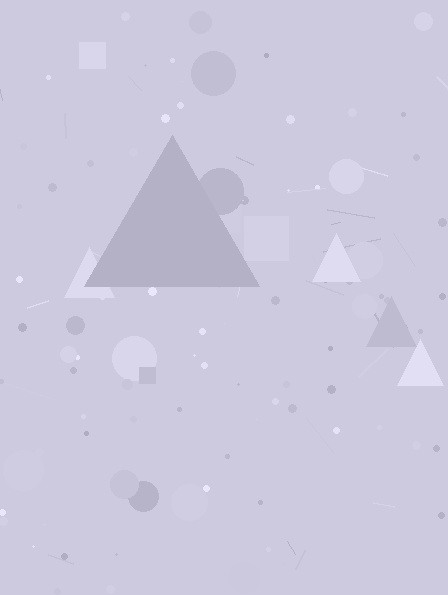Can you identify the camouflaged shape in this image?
The camouflaged shape is a triangle.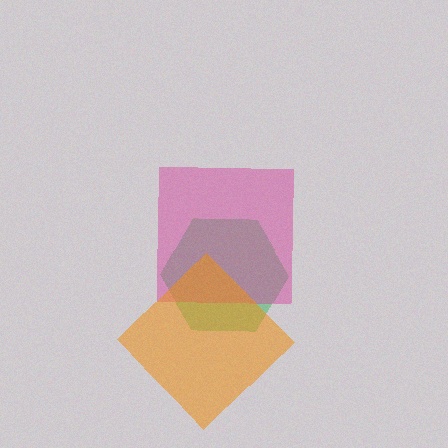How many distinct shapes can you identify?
There are 3 distinct shapes: a green hexagon, a magenta square, an orange diamond.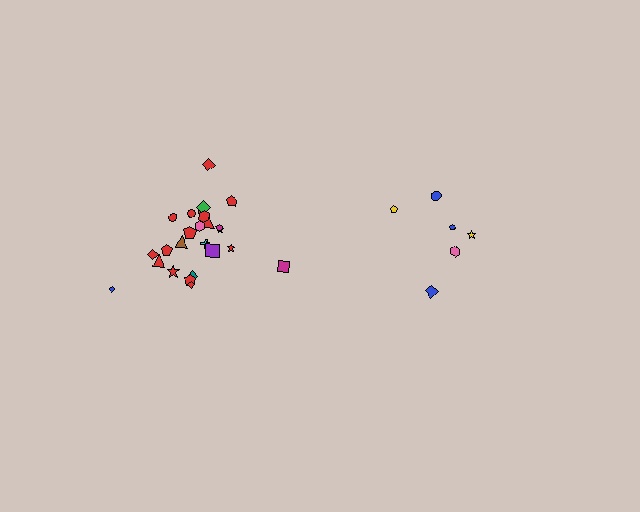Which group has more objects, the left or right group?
The left group.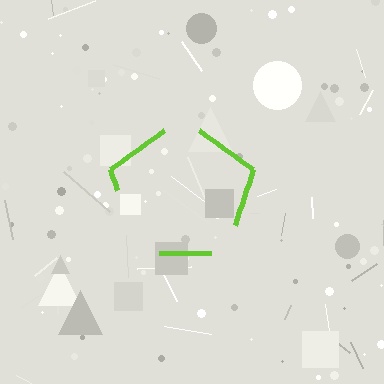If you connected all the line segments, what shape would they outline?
They would outline a pentagon.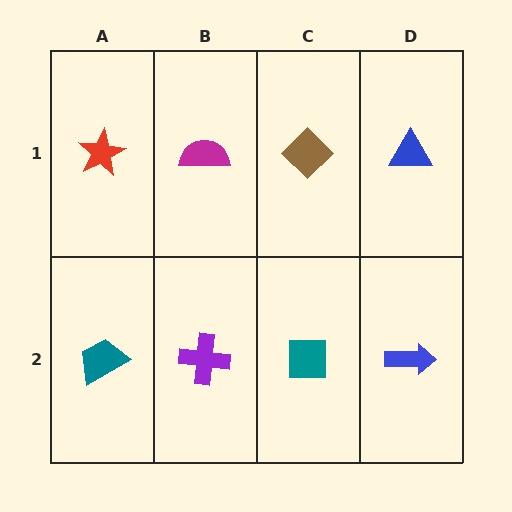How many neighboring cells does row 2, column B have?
3.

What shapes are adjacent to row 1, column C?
A teal square (row 2, column C), a magenta semicircle (row 1, column B), a blue triangle (row 1, column D).